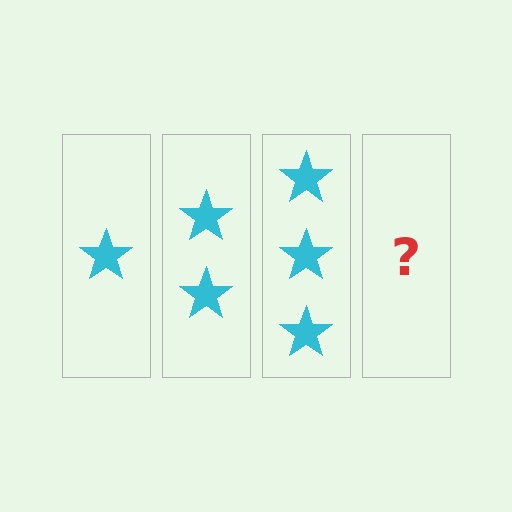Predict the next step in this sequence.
The next step is 4 stars.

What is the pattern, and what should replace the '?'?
The pattern is that each step adds one more star. The '?' should be 4 stars.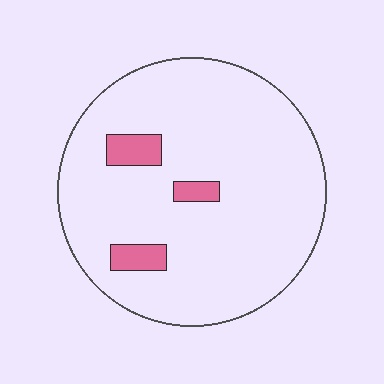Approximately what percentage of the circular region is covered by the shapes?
Approximately 10%.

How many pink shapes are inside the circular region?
3.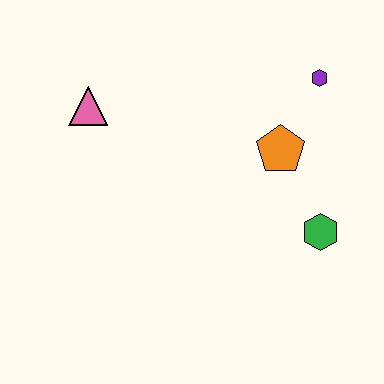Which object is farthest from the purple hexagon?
The pink triangle is farthest from the purple hexagon.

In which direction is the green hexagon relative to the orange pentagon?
The green hexagon is below the orange pentagon.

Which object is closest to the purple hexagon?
The orange pentagon is closest to the purple hexagon.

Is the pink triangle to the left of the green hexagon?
Yes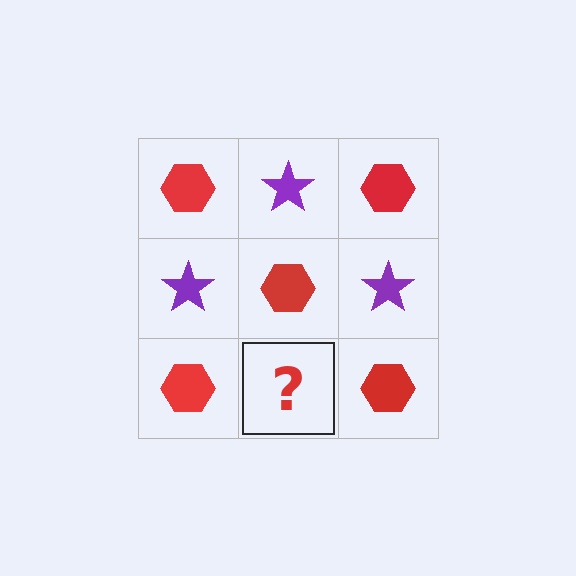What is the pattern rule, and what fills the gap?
The rule is that it alternates red hexagon and purple star in a checkerboard pattern. The gap should be filled with a purple star.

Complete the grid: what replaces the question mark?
The question mark should be replaced with a purple star.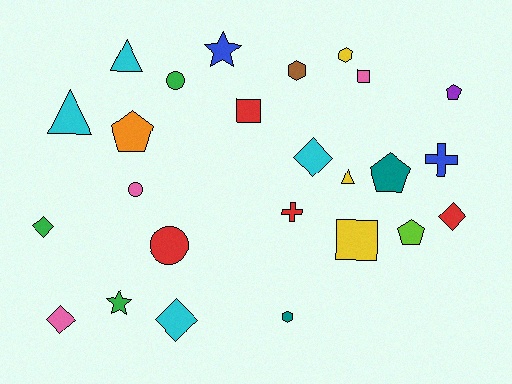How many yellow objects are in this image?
There are 3 yellow objects.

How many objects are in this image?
There are 25 objects.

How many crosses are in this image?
There are 2 crosses.